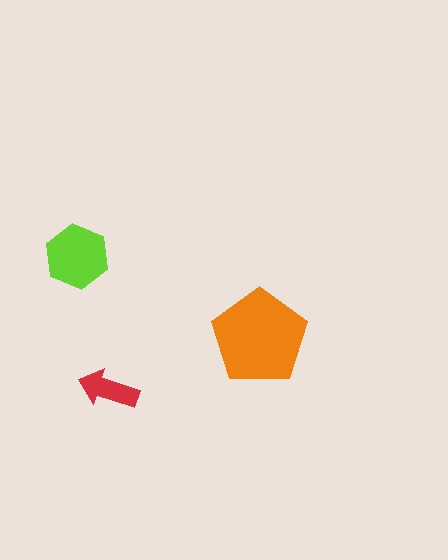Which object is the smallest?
The red arrow.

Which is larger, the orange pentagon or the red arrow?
The orange pentagon.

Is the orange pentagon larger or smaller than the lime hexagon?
Larger.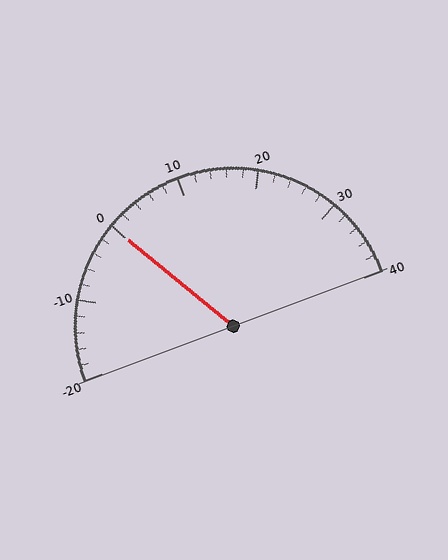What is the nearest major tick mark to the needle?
The nearest major tick mark is 0.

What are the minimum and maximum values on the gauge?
The gauge ranges from -20 to 40.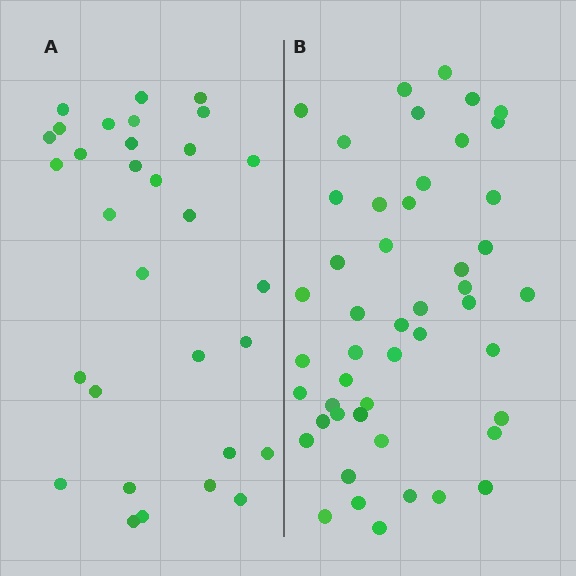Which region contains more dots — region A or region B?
Region B (the right region) has more dots.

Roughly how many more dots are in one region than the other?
Region B has approximately 15 more dots than region A.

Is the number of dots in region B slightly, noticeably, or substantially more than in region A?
Region B has substantially more. The ratio is roughly 1.5 to 1.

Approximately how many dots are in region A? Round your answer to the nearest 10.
About 30 dots. (The exact count is 31, which rounds to 30.)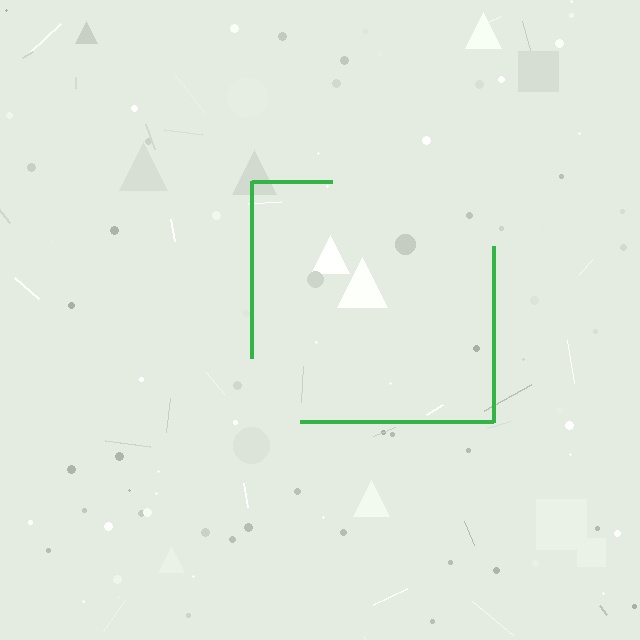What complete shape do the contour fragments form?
The contour fragments form a square.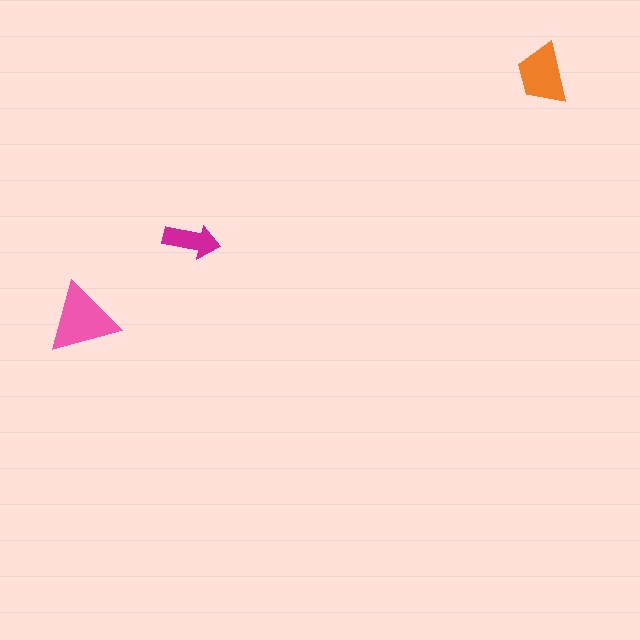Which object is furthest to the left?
The pink triangle is leftmost.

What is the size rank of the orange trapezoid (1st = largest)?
2nd.